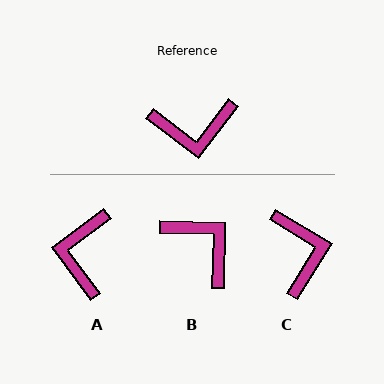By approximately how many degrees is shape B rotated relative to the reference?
Approximately 125 degrees counter-clockwise.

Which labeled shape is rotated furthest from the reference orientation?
B, about 125 degrees away.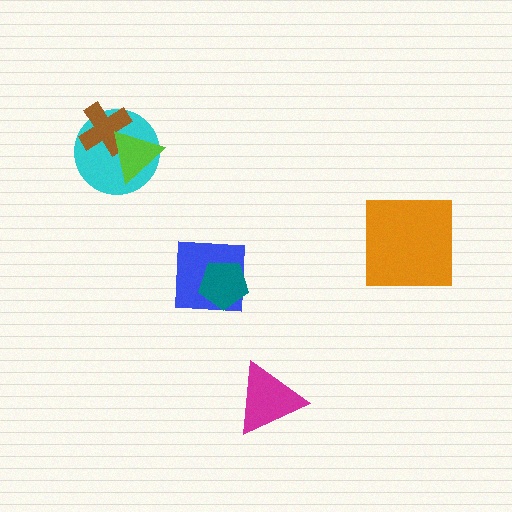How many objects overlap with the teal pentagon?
1 object overlaps with the teal pentagon.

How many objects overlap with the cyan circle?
2 objects overlap with the cyan circle.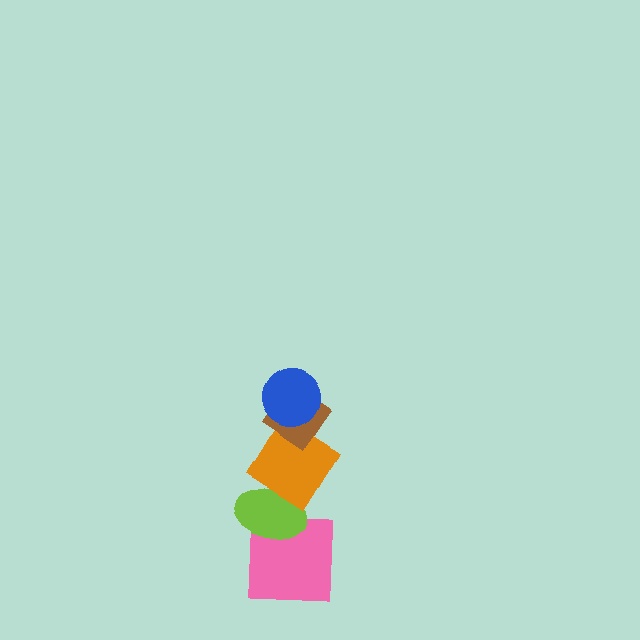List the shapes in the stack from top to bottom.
From top to bottom: the blue circle, the brown diamond, the orange diamond, the lime ellipse, the pink square.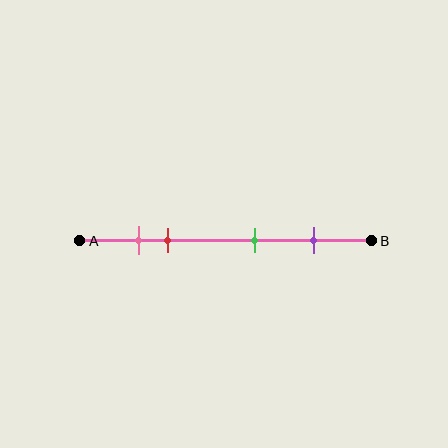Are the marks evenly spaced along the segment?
No, the marks are not evenly spaced.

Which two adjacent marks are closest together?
The pink and red marks are the closest adjacent pair.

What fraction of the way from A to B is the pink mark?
The pink mark is approximately 20% (0.2) of the way from A to B.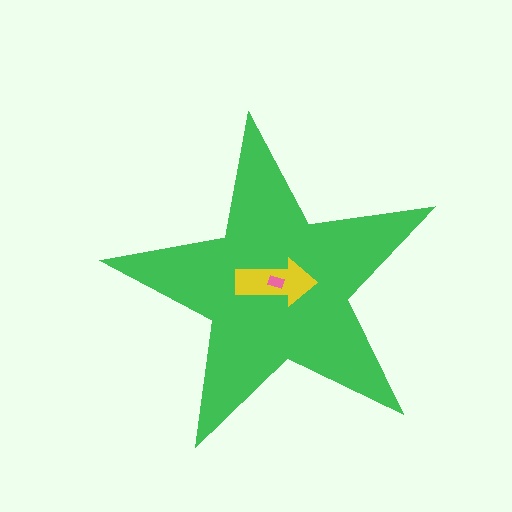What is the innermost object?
The pink rectangle.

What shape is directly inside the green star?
The yellow arrow.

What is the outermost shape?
The green star.